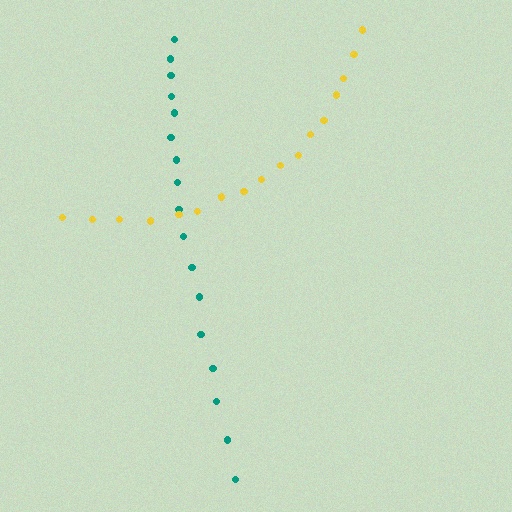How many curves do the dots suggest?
There are 2 distinct paths.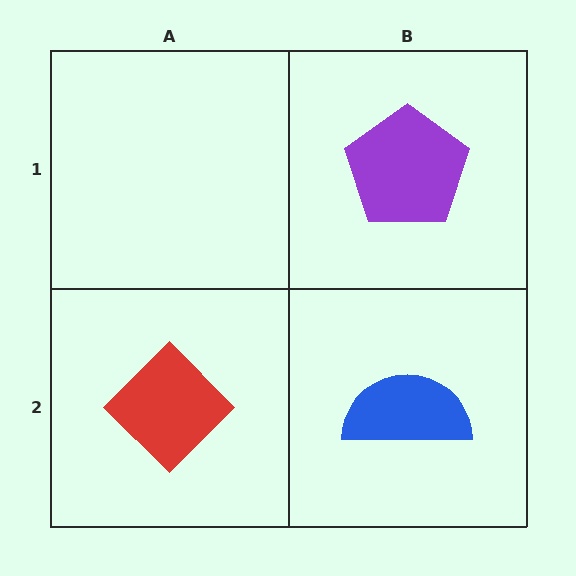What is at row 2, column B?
A blue semicircle.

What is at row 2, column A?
A red diamond.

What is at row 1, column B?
A purple pentagon.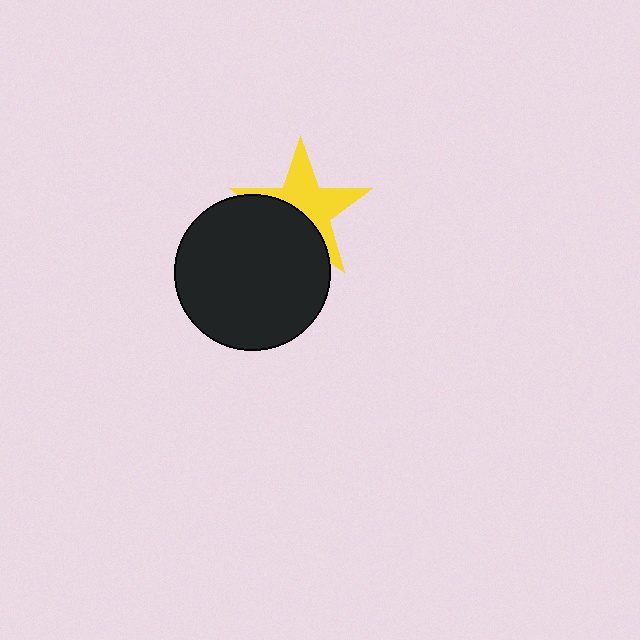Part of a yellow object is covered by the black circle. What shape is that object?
It is a star.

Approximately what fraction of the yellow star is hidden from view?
Roughly 43% of the yellow star is hidden behind the black circle.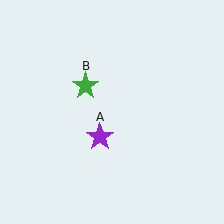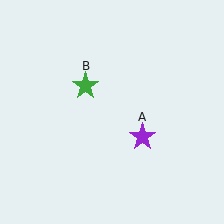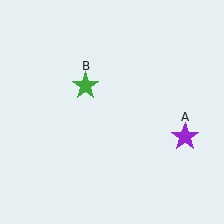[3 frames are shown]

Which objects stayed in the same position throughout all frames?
Green star (object B) remained stationary.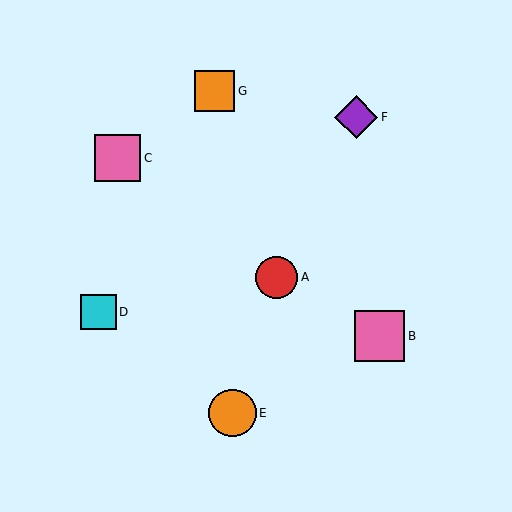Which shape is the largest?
The pink square (labeled B) is the largest.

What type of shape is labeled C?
Shape C is a pink square.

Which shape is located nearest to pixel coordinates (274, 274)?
The red circle (labeled A) at (277, 277) is nearest to that location.